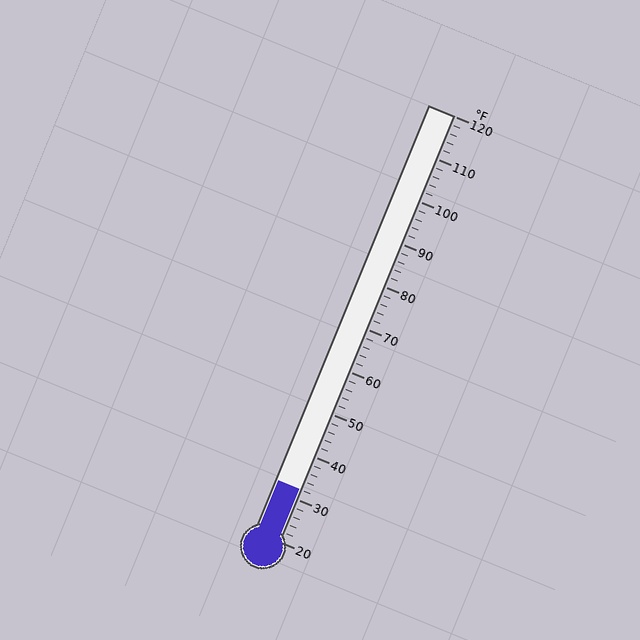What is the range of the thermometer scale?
The thermometer scale ranges from 20°F to 120°F.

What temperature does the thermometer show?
The thermometer shows approximately 32°F.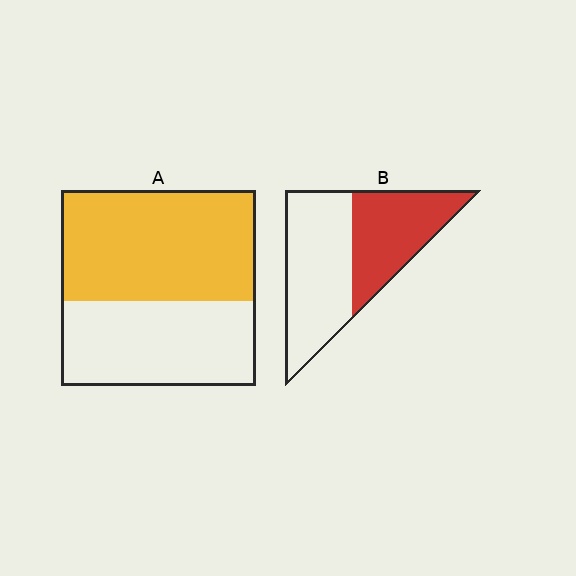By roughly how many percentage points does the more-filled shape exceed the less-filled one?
By roughly 15 percentage points (A over B).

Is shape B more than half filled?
No.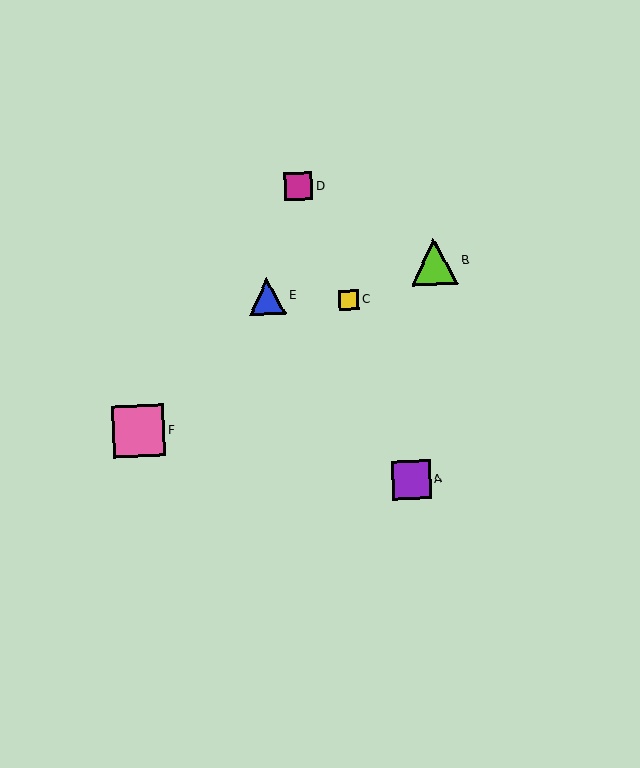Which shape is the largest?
The pink square (labeled F) is the largest.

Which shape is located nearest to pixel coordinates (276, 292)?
The blue triangle (labeled E) at (267, 297) is nearest to that location.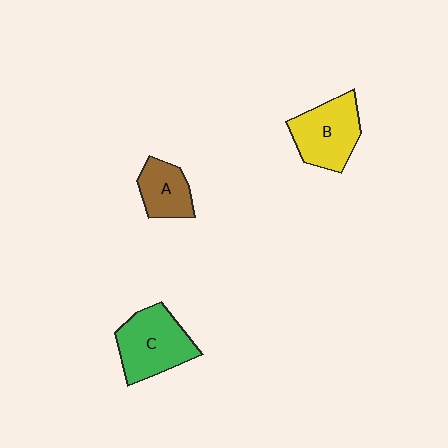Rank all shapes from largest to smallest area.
From largest to smallest: C (green), B (yellow), A (brown).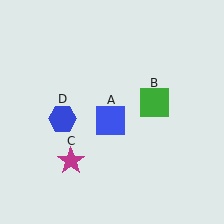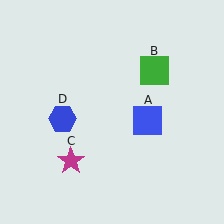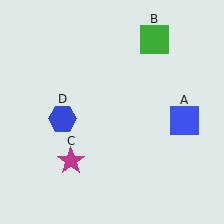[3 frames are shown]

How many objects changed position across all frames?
2 objects changed position: blue square (object A), green square (object B).